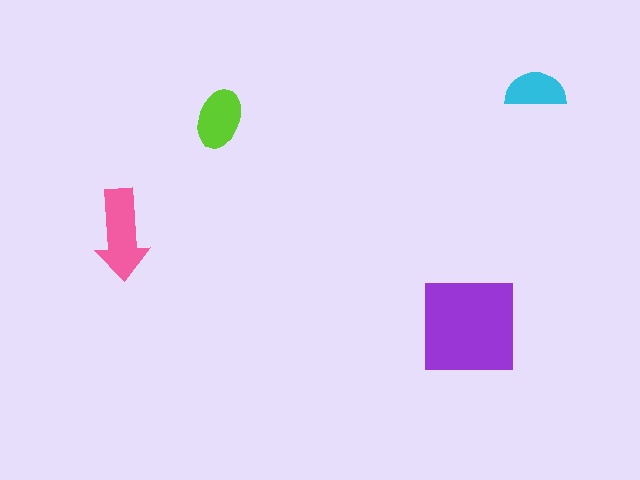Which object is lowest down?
The purple square is bottommost.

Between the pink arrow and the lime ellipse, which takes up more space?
The pink arrow.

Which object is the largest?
The purple square.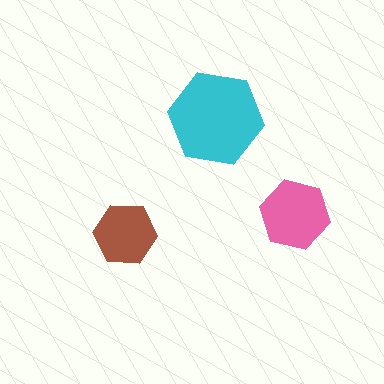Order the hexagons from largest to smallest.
the cyan one, the pink one, the brown one.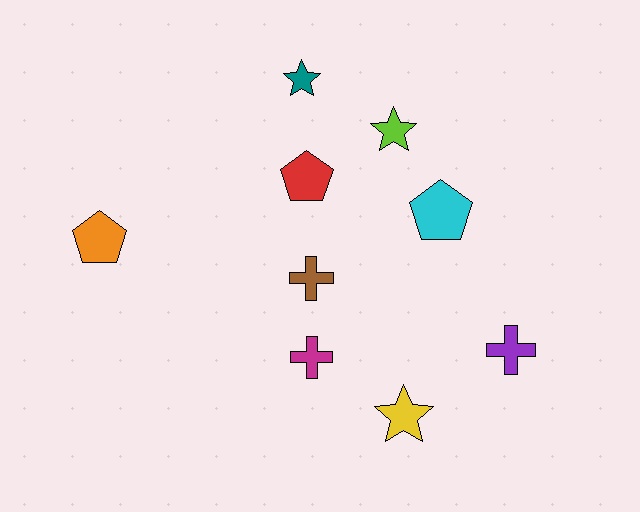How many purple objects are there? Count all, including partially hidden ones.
There is 1 purple object.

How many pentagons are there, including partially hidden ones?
There are 3 pentagons.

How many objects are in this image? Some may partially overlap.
There are 9 objects.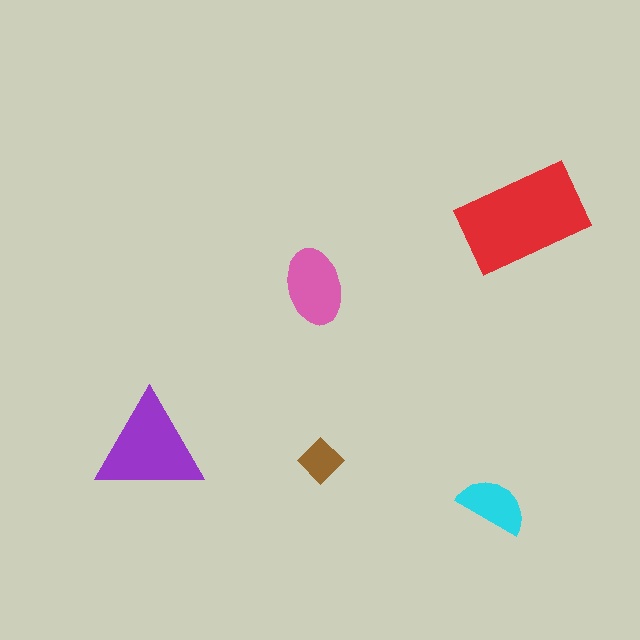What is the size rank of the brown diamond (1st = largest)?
5th.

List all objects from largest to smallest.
The red rectangle, the purple triangle, the pink ellipse, the cyan semicircle, the brown diamond.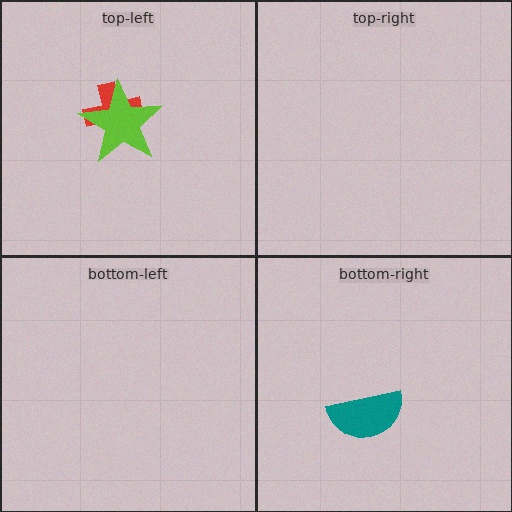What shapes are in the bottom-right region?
The teal semicircle.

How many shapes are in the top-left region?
2.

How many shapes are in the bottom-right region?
1.